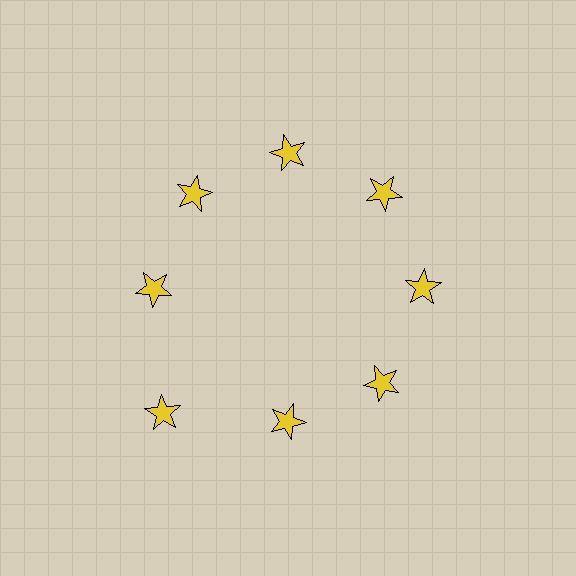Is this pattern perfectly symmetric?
No. The 8 yellow stars are arranged in a ring, but one element near the 8 o'clock position is pushed outward from the center, breaking the 8-fold rotational symmetry.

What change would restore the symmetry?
The symmetry would be restored by moving it inward, back onto the ring so that all 8 stars sit at equal angles and equal distance from the center.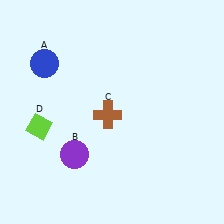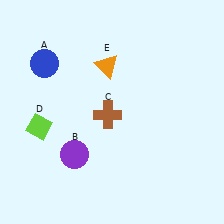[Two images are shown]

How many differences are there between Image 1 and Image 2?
There is 1 difference between the two images.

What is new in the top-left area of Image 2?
An orange triangle (E) was added in the top-left area of Image 2.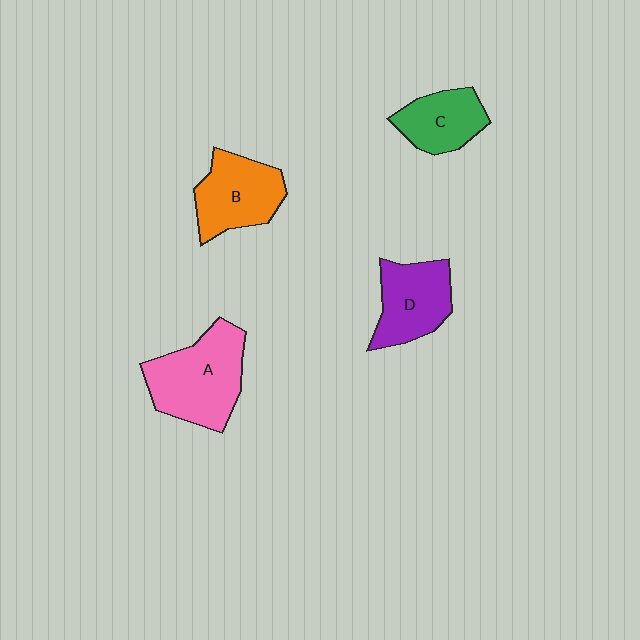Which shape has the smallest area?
Shape C (green).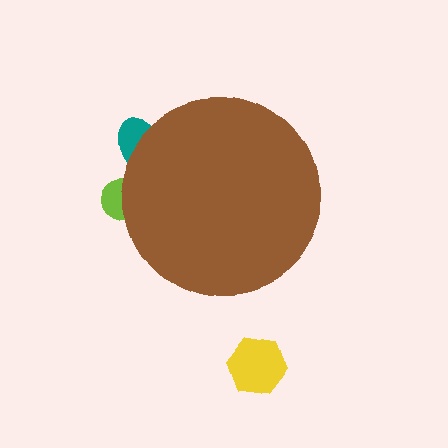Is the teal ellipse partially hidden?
Yes, the teal ellipse is partially hidden behind the brown circle.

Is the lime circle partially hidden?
Yes, the lime circle is partially hidden behind the brown circle.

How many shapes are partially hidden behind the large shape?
2 shapes are partially hidden.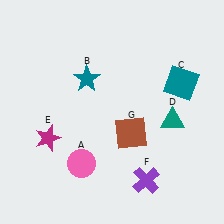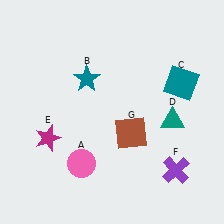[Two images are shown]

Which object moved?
The purple cross (F) moved right.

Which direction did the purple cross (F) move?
The purple cross (F) moved right.